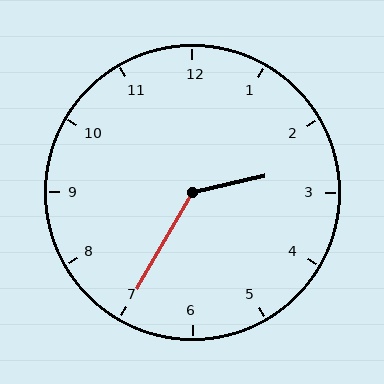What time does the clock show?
2:35.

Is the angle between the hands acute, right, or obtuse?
It is obtuse.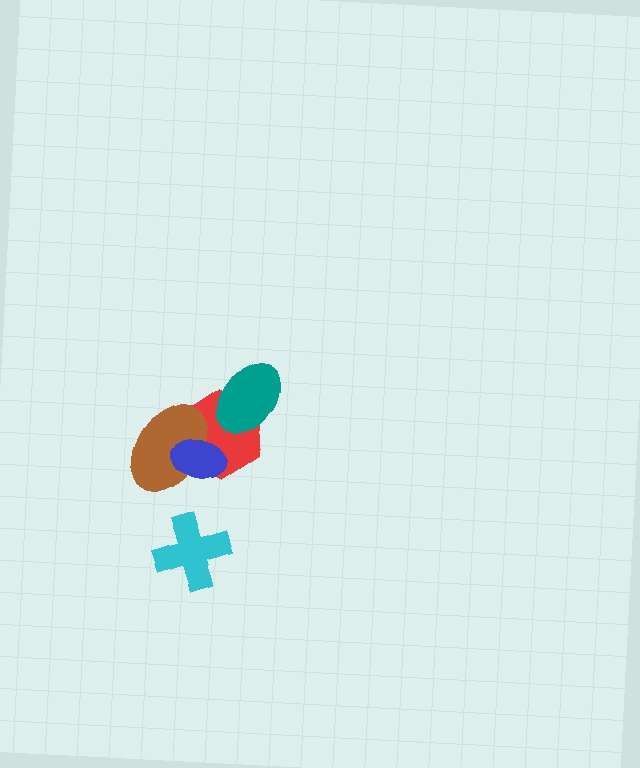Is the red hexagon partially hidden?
Yes, it is partially covered by another shape.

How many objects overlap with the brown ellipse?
2 objects overlap with the brown ellipse.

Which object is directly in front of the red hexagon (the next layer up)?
The brown ellipse is directly in front of the red hexagon.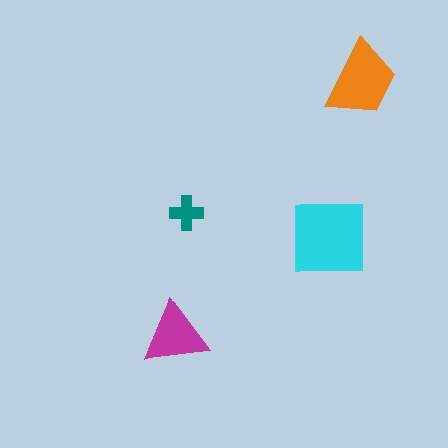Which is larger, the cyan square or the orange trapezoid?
The cyan square.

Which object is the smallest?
The teal cross.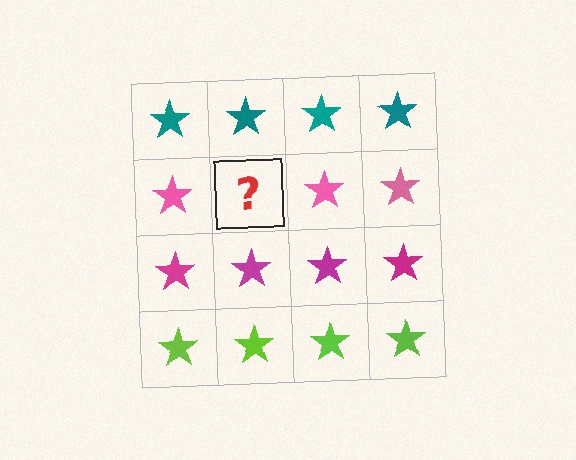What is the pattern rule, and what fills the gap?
The rule is that each row has a consistent color. The gap should be filled with a pink star.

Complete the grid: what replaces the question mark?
The question mark should be replaced with a pink star.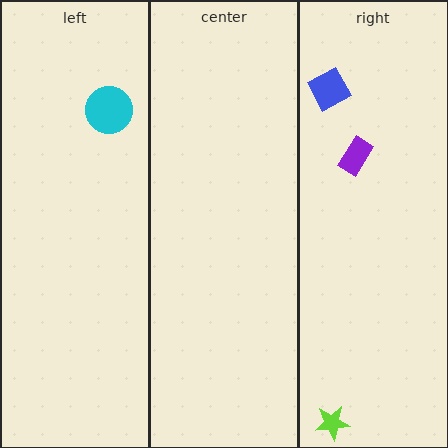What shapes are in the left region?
The cyan circle.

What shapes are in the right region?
The lime star, the purple rectangle, the blue diamond.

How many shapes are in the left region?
1.